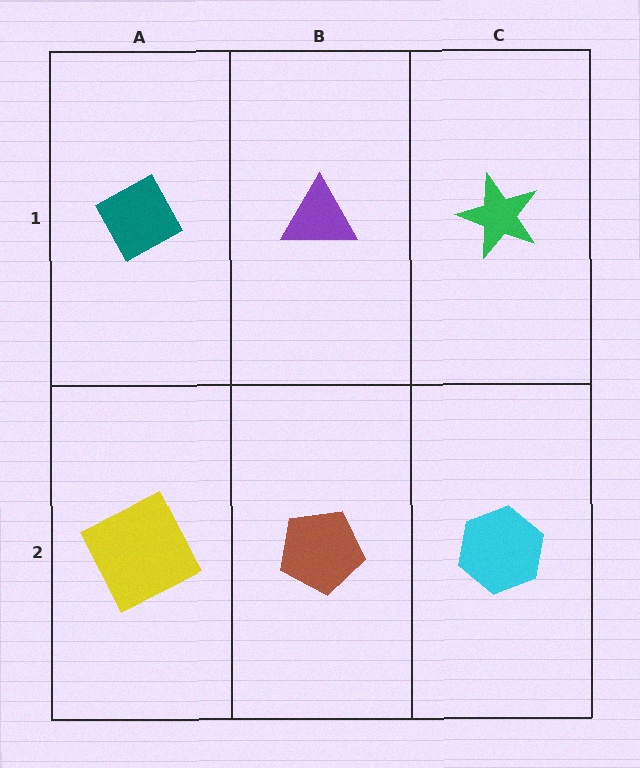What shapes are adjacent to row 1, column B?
A brown pentagon (row 2, column B), a teal diamond (row 1, column A), a green star (row 1, column C).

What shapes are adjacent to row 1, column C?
A cyan hexagon (row 2, column C), a purple triangle (row 1, column B).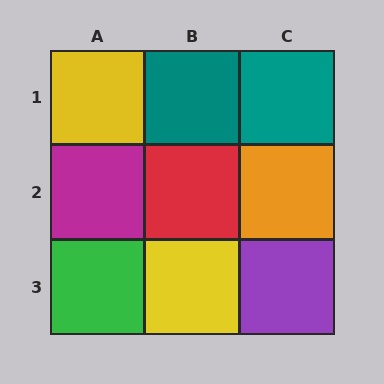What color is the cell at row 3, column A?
Green.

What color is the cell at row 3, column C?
Purple.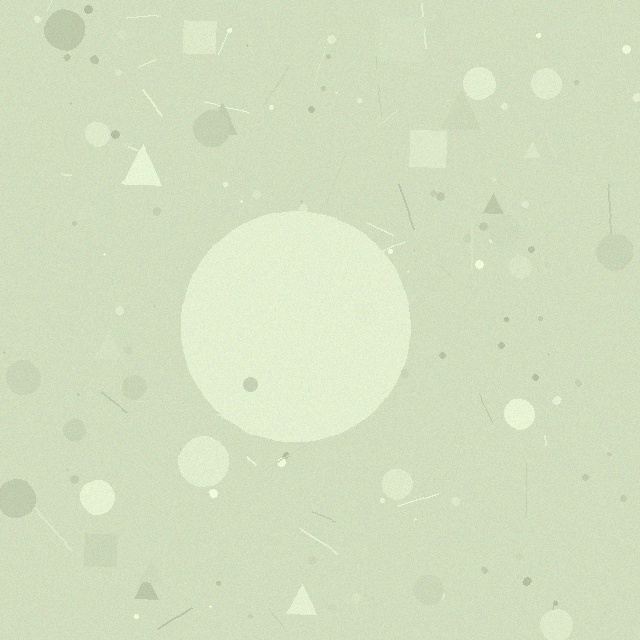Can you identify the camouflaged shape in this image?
The camouflaged shape is a circle.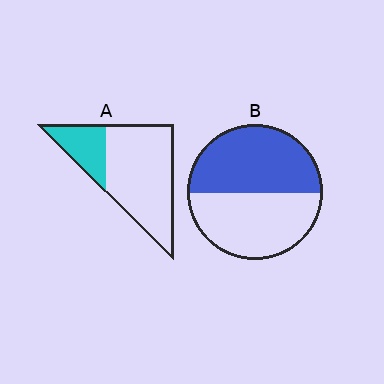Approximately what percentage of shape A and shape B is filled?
A is approximately 25% and B is approximately 50%.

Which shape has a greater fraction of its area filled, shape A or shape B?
Shape B.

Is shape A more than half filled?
No.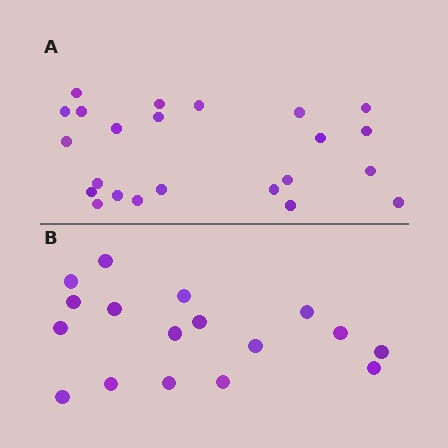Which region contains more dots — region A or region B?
Region A (the top region) has more dots.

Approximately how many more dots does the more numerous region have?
Region A has about 6 more dots than region B.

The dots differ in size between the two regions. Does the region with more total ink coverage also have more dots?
No. Region B has more total ink coverage because its dots are larger, but region A actually contains more individual dots. Total area can be misleading — the number of items is what matters here.